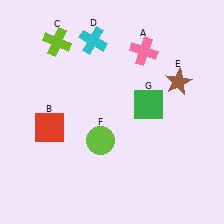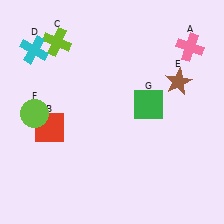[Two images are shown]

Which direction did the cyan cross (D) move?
The cyan cross (D) moved left.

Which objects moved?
The objects that moved are: the pink cross (A), the cyan cross (D), the lime circle (F).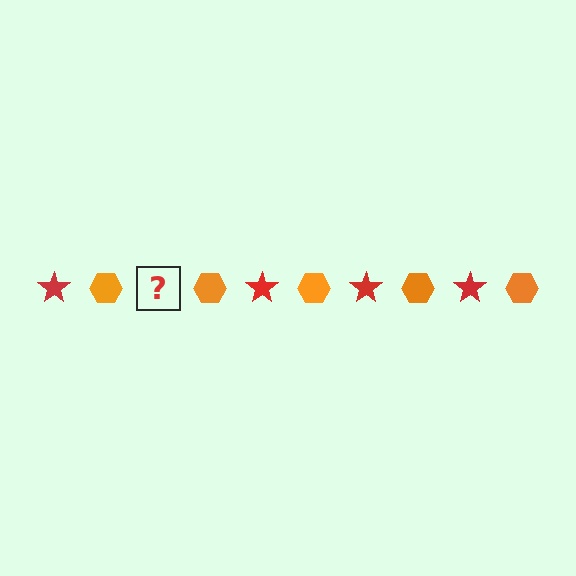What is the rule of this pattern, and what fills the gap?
The rule is that the pattern alternates between red star and orange hexagon. The gap should be filled with a red star.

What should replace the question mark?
The question mark should be replaced with a red star.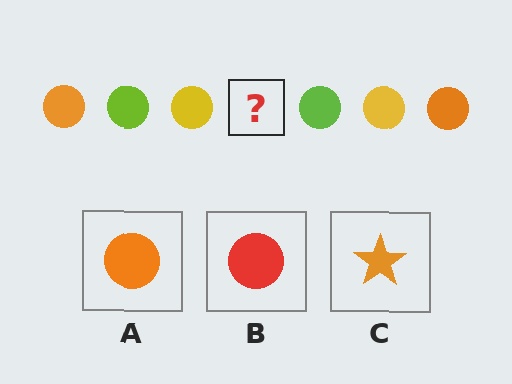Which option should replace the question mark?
Option A.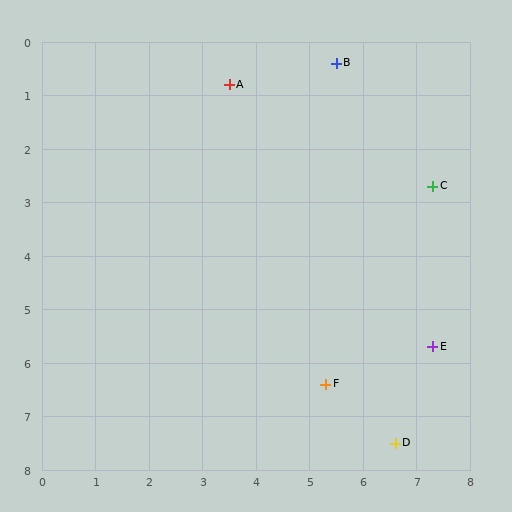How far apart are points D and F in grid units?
Points D and F are about 1.7 grid units apart.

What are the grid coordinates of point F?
Point F is at approximately (5.3, 6.4).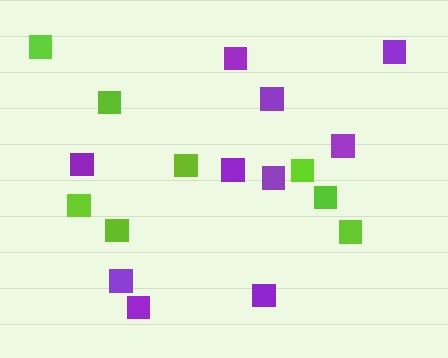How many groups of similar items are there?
There are 2 groups: one group of lime squares (8) and one group of purple squares (10).